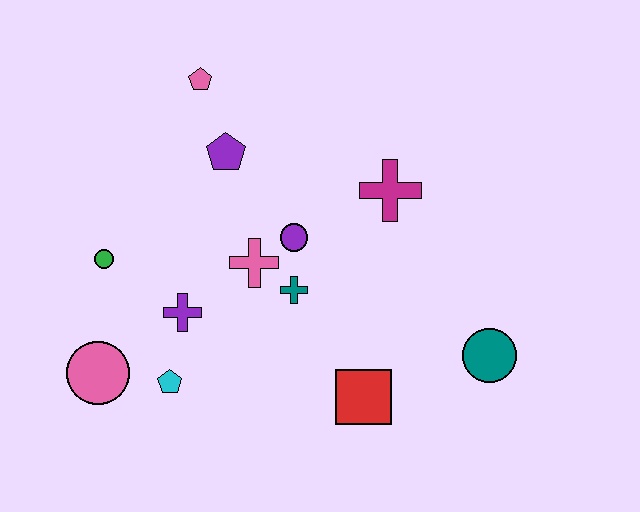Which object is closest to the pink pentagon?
The purple pentagon is closest to the pink pentagon.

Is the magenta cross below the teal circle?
No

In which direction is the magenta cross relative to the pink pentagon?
The magenta cross is to the right of the pink pentagon.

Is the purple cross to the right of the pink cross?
No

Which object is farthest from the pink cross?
The teal circle is farthest from the pink cross.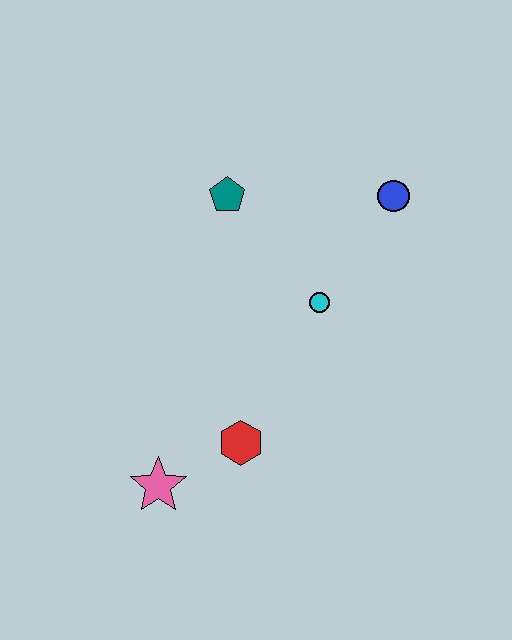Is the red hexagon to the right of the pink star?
Yes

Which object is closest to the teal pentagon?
The cyan circle is closest to the teal pentagon.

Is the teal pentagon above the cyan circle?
Yes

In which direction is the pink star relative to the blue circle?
The pink star is below the blue circle.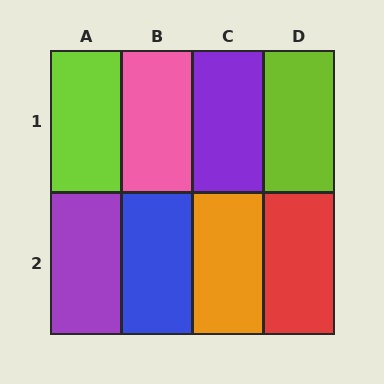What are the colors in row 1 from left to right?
Lime, pink, purple, lime.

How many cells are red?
1 cell is red.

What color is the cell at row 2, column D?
Red.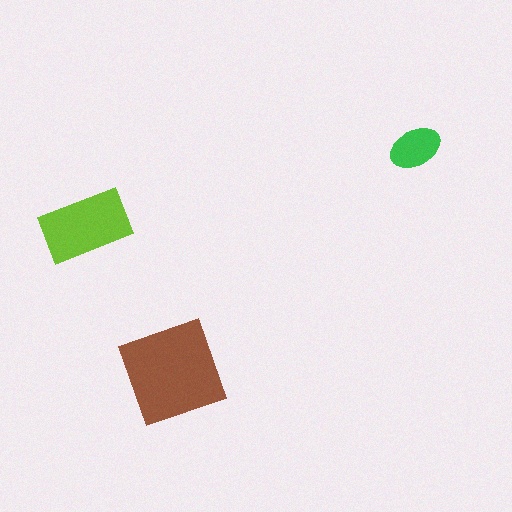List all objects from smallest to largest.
The green ellipse, the lime rectangle, the brown square.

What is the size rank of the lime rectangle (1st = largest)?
2nd.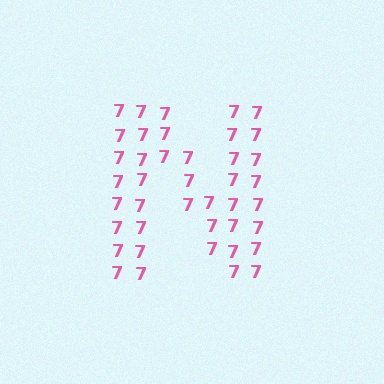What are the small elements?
The small elements are digit 7's.